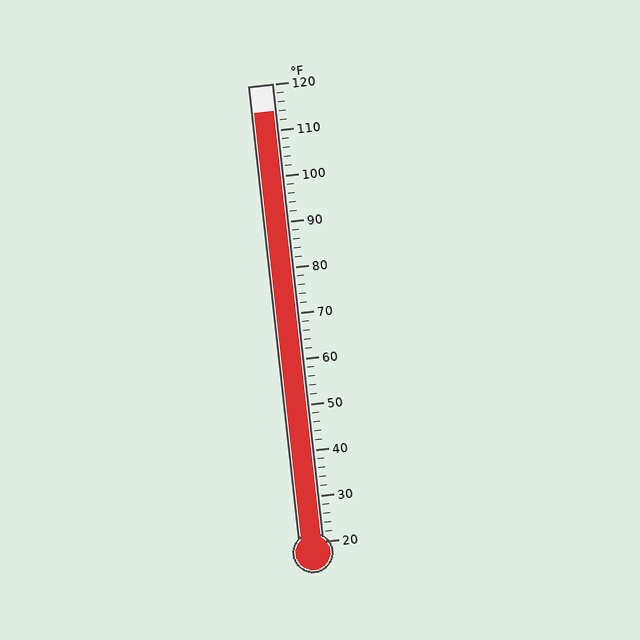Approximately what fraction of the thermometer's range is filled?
The thermometer is filled to approximately 95% of its range.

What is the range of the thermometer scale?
The thermometer scale ranges from 20°F to 120°F.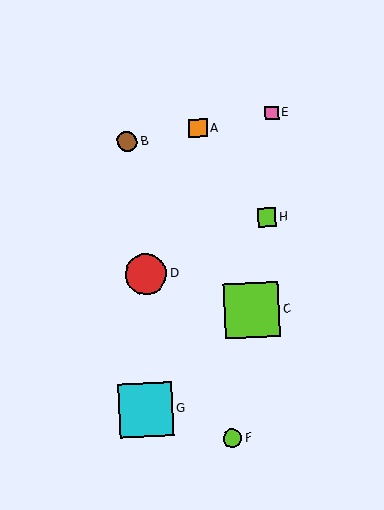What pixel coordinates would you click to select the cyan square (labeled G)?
Click at (146, 410) to select the cyan square G.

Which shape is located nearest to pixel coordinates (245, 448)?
The lime circle (labeled F) at (232, 438) is nearest to that location.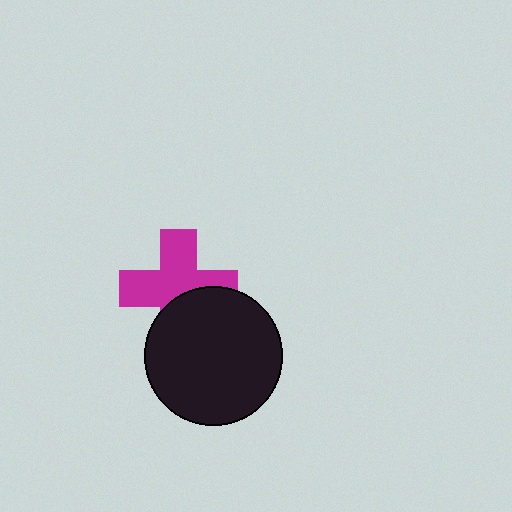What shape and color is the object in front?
The object in front is a black circle.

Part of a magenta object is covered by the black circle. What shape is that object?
It is a cross.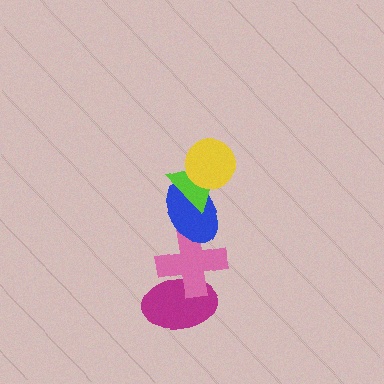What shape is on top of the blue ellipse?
The lime triangle is on top of the blue ellipse.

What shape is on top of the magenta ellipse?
The pink cross is on top of the magenta ellipse.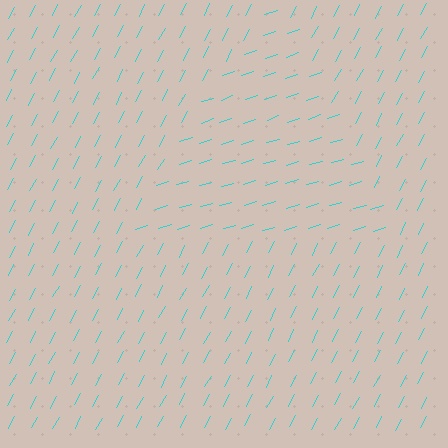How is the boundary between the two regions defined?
The boundary is defined purely by a change in line orientation (approximately 45 degrees difference). All lines are the same color and thickness.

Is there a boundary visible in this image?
Yes, there is a texture boundary formed by a change in line orientation.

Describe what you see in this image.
The image is filled with small cyan line segments. A triangle region in the image has lines oriented differently from the surrounding lines, creating a visible texture boundary.